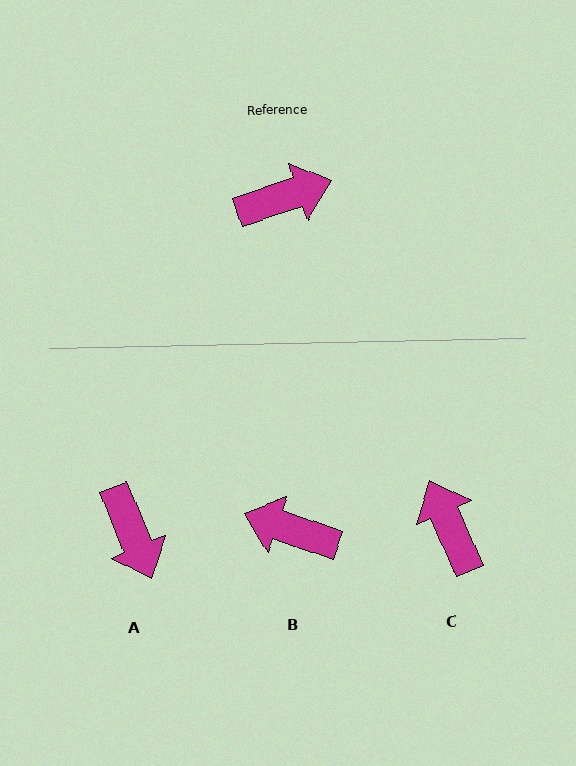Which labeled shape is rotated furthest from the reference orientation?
B, about 143 degrees away.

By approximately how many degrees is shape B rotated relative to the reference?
Approximately 143 degrees counter-clockwise.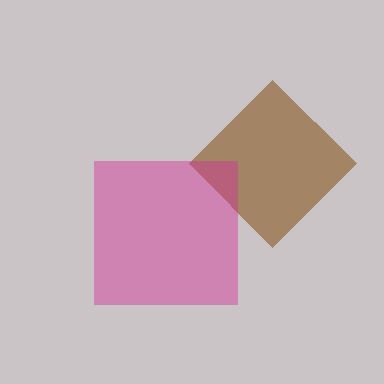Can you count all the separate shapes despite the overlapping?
Yes, there are 2 separate shapes.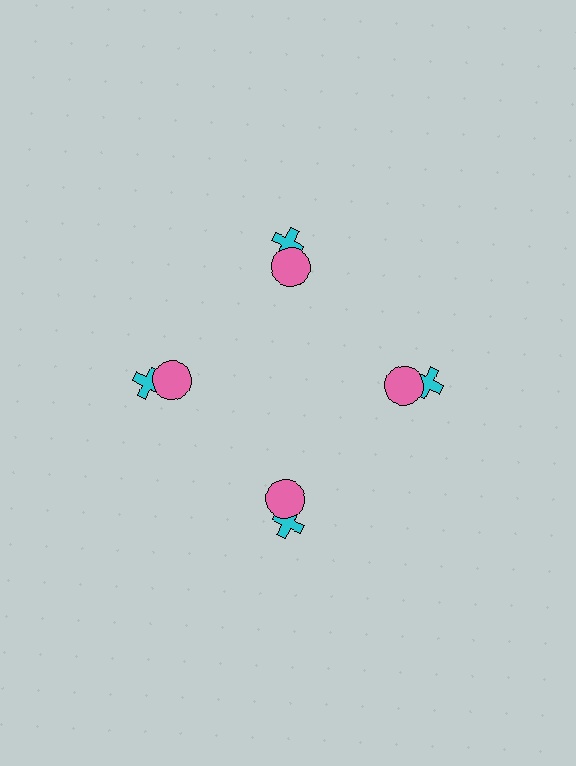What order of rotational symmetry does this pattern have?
This pattern has 4-fold rotational symmetry.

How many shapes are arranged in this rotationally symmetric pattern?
There are 8 shapes, arranged in 4 groups of 2.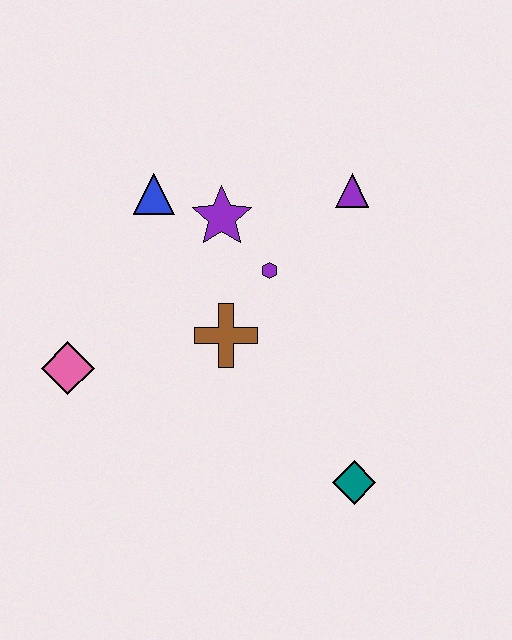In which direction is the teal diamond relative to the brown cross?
The teal diamond is below the brown cross.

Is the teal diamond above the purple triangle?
No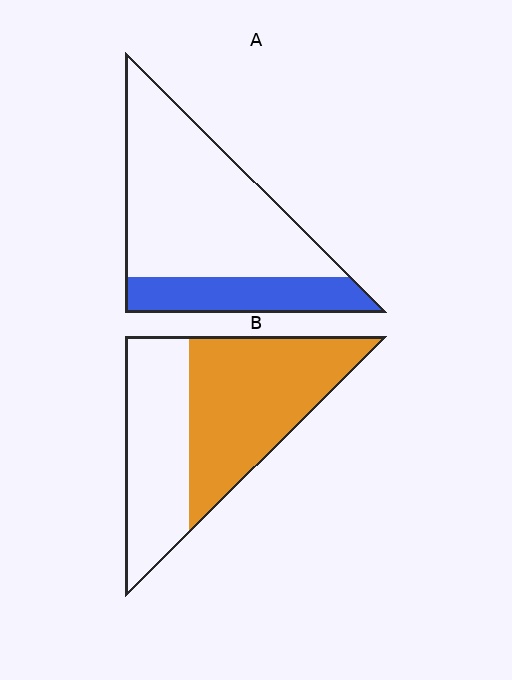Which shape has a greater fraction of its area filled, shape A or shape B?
Shape B.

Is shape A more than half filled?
No.